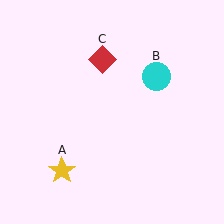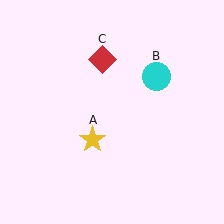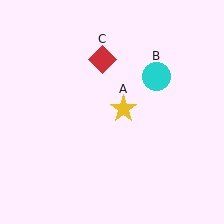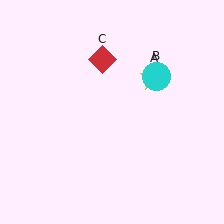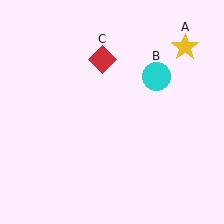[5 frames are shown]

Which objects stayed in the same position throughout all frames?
Cyan circle (object B) and red diamond (object C) remained stationary.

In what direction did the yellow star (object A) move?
The yellow star (object A) moved up and to the right.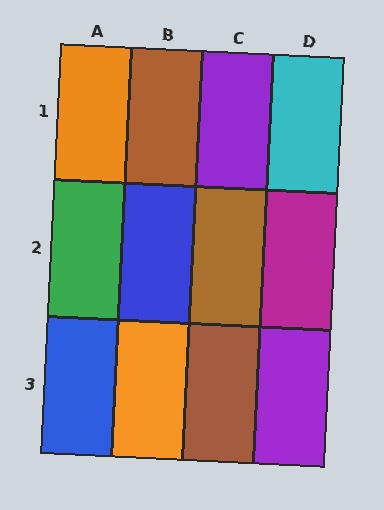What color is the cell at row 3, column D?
Purple.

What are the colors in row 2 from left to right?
Green, blue, brown, magenta.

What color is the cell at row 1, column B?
Brown.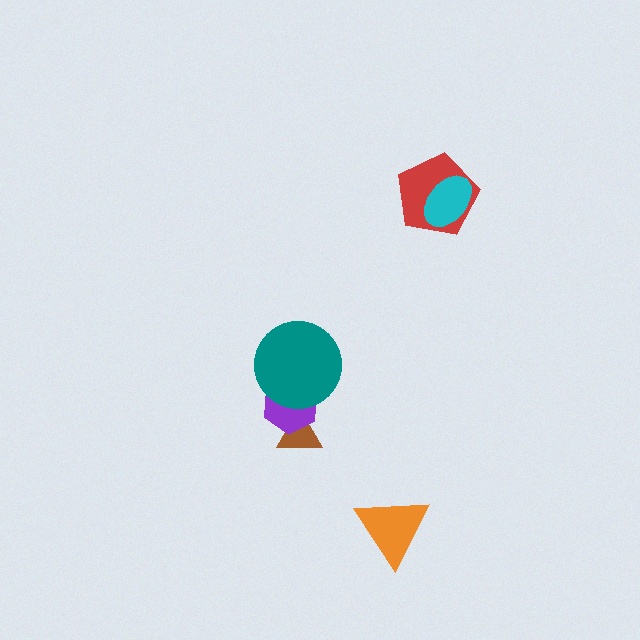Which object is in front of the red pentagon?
The cyan ellipse is in front of the red pentagon.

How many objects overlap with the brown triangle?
1 object overlaps with the brown triangle.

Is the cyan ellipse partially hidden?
No, no other shape covers it.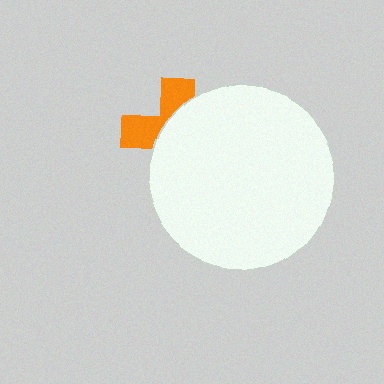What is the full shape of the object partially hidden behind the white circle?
The partially hidden object is an orange cross.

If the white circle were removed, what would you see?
You would see the complete orange cross.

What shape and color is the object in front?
The object in front is a white circle.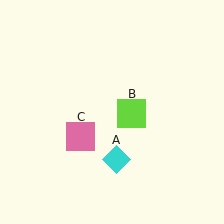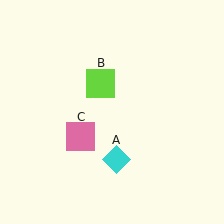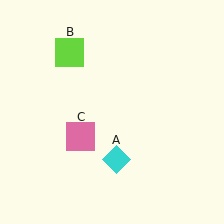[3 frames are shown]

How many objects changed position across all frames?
1 object changed position: lime square (object B).